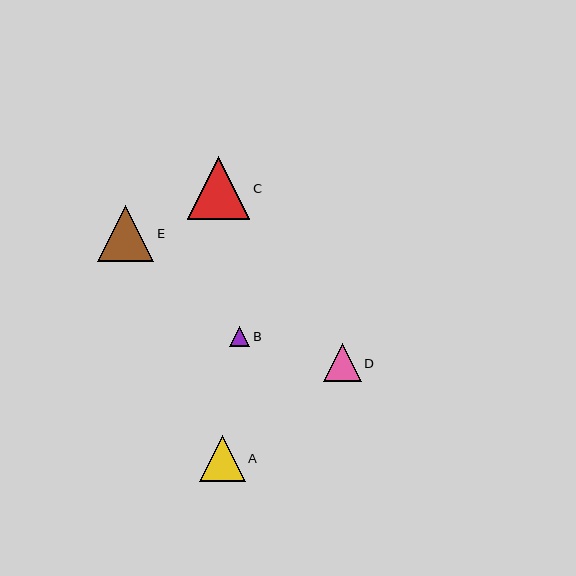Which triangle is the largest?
Triangle C is the largest with a size of approximately 62 pixels.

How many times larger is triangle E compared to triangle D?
Triangle E is approximately 1.5 times the size of triangle D.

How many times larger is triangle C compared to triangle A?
Triangle C is approximately 1.4 times the size of triangle A.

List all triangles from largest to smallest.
From largest to smallest: C, E, A, D, B.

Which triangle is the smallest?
Triangle B is the smallest with a size of approximately 21 pixels.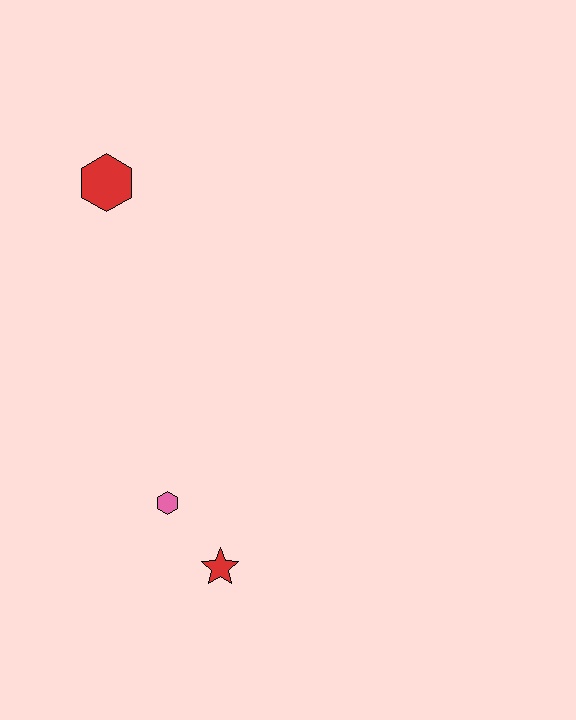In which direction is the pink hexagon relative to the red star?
The pink hexagon is above the red star.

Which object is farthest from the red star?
The red hexagon is farthest from the red star.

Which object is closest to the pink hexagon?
The red star is closest to the pink hexagon.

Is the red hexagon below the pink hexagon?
No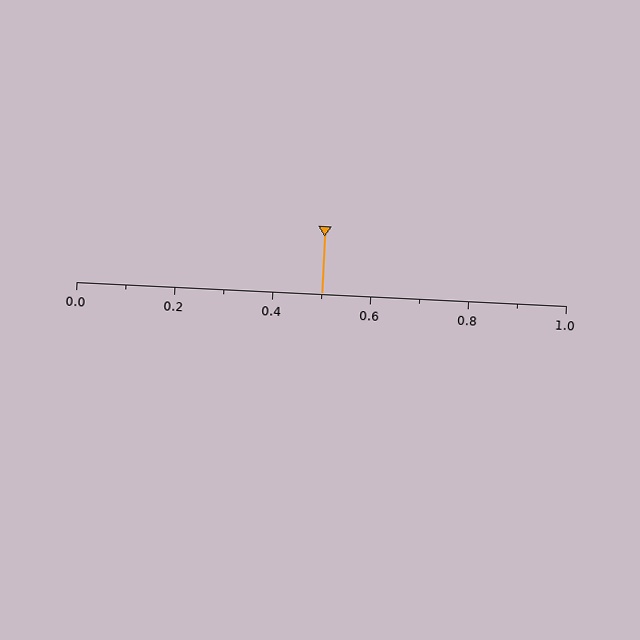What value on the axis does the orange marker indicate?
The marker indicates approximately 0.5.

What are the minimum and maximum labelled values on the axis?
The axis runs from 0.0 to 1.0.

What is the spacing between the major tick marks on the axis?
The major ticks are spaced 0.2 apart.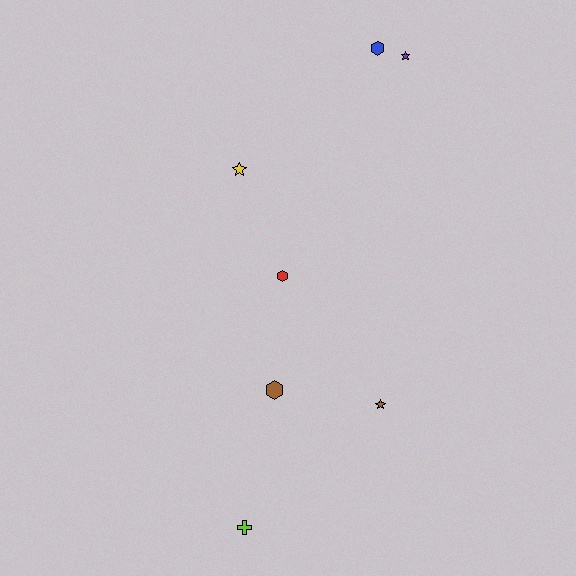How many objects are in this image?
There are 7 objects.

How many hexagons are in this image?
There are 3 hexagons.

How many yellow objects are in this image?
There is 1 yellow object.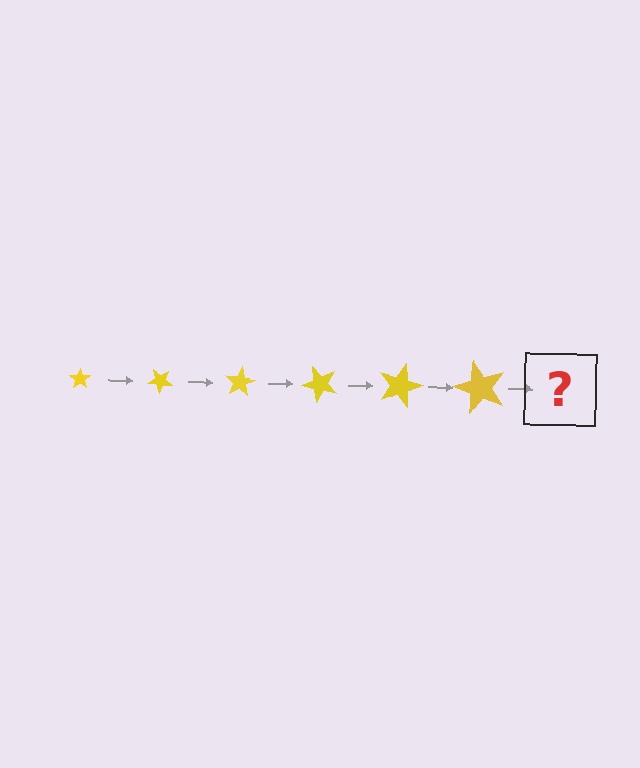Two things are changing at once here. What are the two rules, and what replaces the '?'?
The two rules are that the star grows larger each step and it rotates 40 degrees each step. The '?' should be a star, larger than the previous one and rotated 240 degrees from the start.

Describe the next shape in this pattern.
It should be a star, larger than the previous one and rotated 240 degrees from the start.